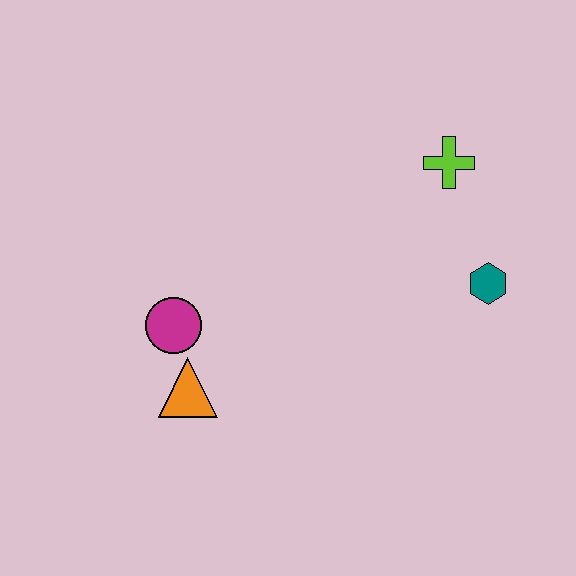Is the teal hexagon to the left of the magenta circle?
No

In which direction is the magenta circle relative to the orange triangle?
The magenta circle is above the orange triangle.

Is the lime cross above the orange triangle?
Yes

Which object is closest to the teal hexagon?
The lime cross is closest to the teal hexagon.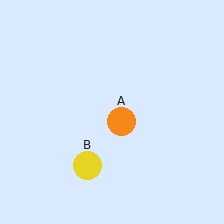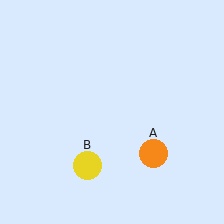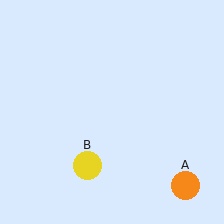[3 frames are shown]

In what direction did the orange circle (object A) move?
The orange circle (object A) moved down and to the right.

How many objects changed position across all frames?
1 object changed position: orange circle (object A).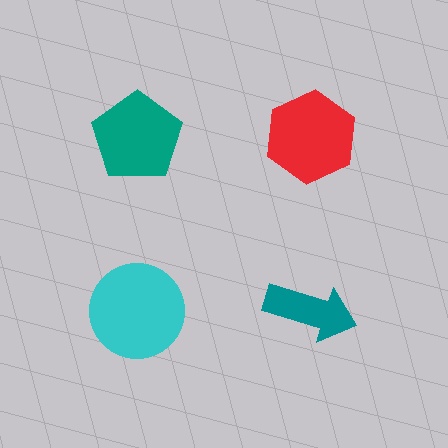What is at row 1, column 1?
A teal pentagon.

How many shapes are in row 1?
2 shapes.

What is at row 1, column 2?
A red hexagon.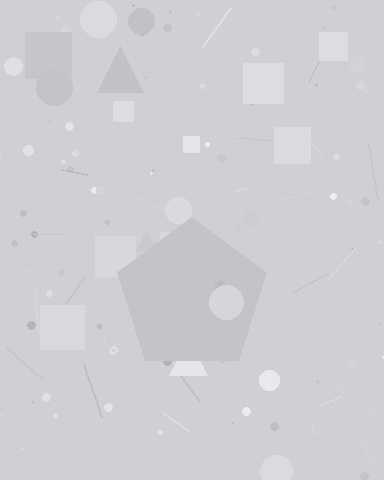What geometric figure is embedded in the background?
A pentagon is embedded in the background.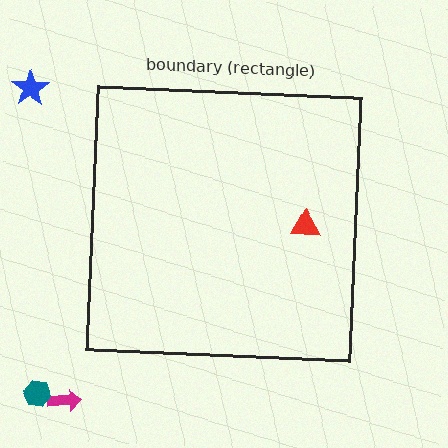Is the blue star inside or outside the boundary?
Outside.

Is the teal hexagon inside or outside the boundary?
Outside.